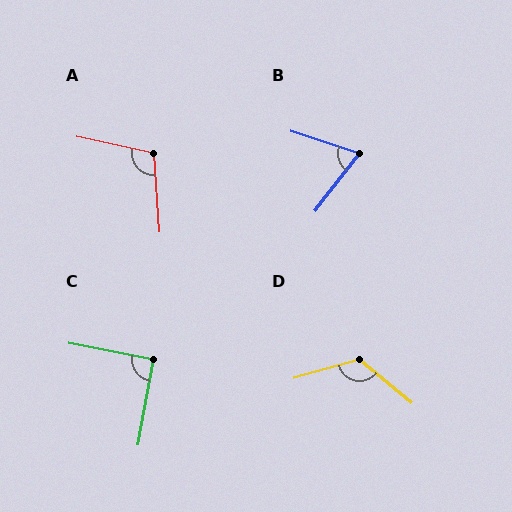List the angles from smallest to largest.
B (71°), C (91°), A (106°), D (125°).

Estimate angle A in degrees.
Approximately 106 degrees.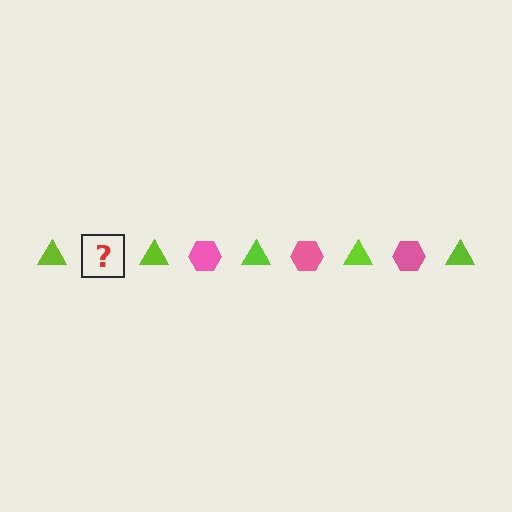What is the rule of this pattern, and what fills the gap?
The rule is that the pattern alternates between lime triangle and pink hexagon. The gap should be filled with a pink hexagon.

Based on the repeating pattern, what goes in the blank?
The blank should be a pink hexagon.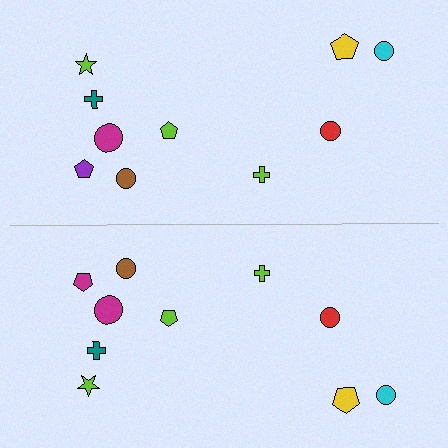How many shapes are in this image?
There are 20 shapes in this image.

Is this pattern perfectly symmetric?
No, the pattern is not perfectly symmetric. The magenta pentagon on the bottom side breaks the symmetry — its mirror counterpart is purple.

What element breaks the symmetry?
The magenta pentagon on the bottom side breaks the symmetry — its mirror counterpart is purple.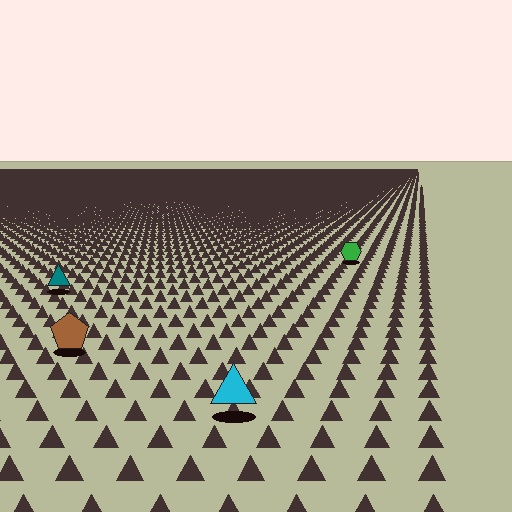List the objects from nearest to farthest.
From nearest to farthest: the cyan triangle, the brown pentagon, the teal triangle, the green hexagon.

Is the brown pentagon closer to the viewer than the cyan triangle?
No. The cyan triangle is closer — you can tell from the texture gradient: the ground texture is coarser near it.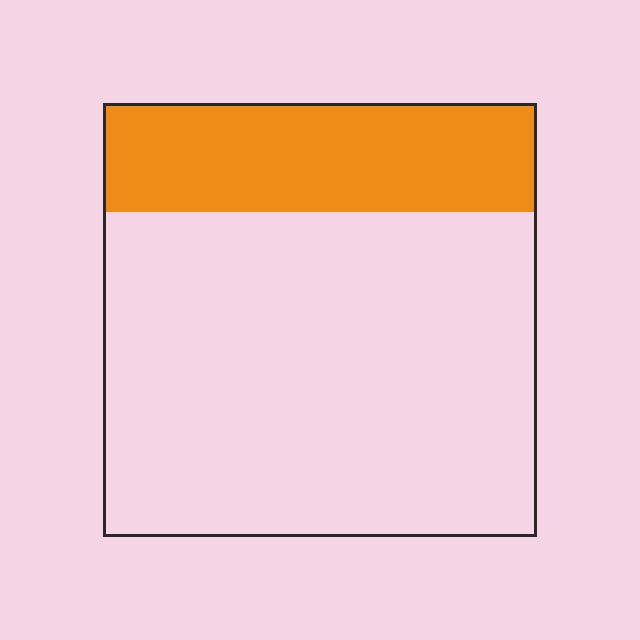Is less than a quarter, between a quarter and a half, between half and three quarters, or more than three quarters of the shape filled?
Between a quarter and a half.